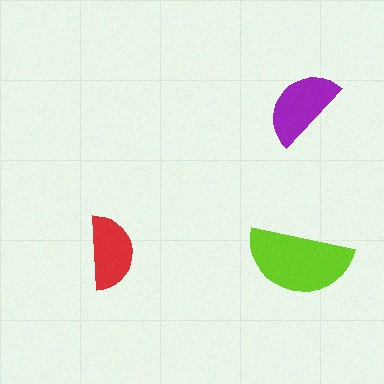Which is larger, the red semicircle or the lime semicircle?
The lime one.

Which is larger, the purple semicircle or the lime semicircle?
The lime one.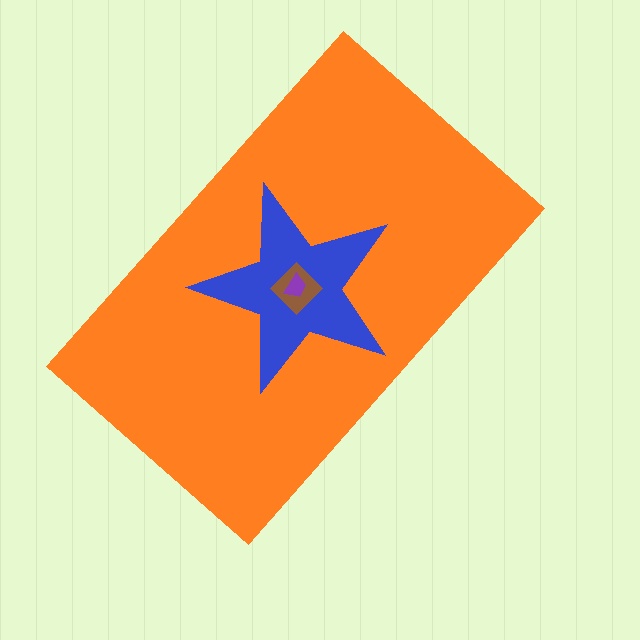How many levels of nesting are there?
4.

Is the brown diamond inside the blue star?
Yes.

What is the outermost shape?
The orange rectangle.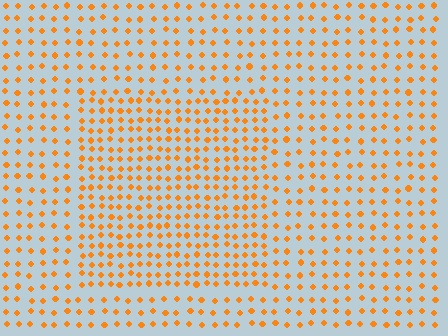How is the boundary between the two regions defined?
The boundary is defined by a change in element density (approximately 1.6x ratio). All elements are the same color, size, and shape.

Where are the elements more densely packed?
The elements are more densely packed inside the rectangle boundary.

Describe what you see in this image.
The image contains small orange elements arranged at two different densities. A rectangle-shaped region is visible where the elements are more densely packed than the surrounding area.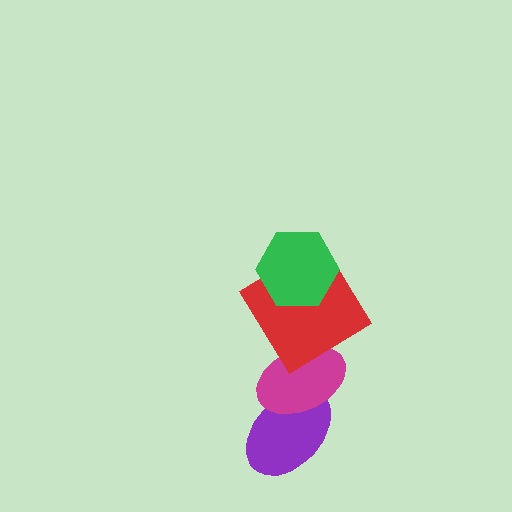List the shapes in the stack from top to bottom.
From top to bottom: the green hexagon, the red diamond, the magenta ellipse, the purple ellipse.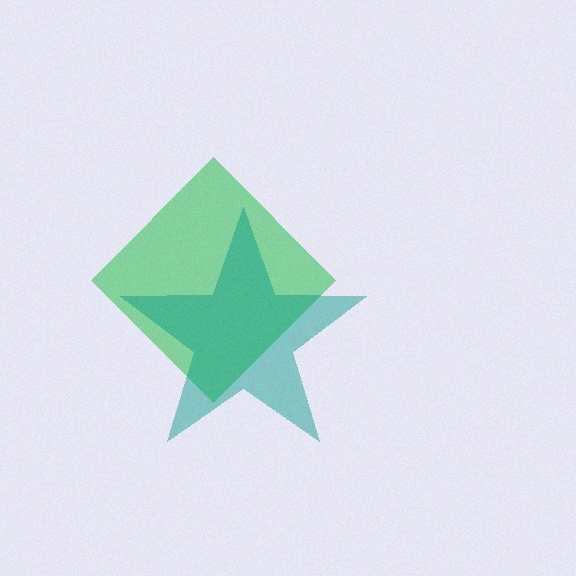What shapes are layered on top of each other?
The layered shapes are: a green diamond, a teal star.